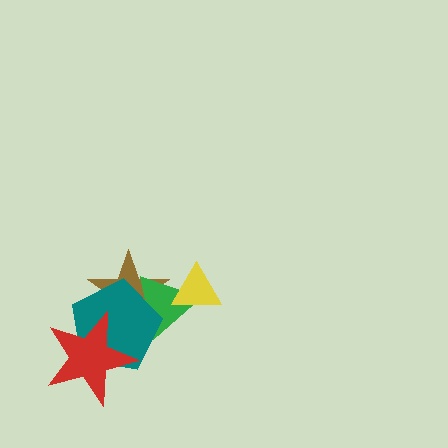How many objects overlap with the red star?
2 objects overlap with the red star.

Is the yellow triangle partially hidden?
No, no other shape covers it.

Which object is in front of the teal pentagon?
The red star is in front of the teal pentagon.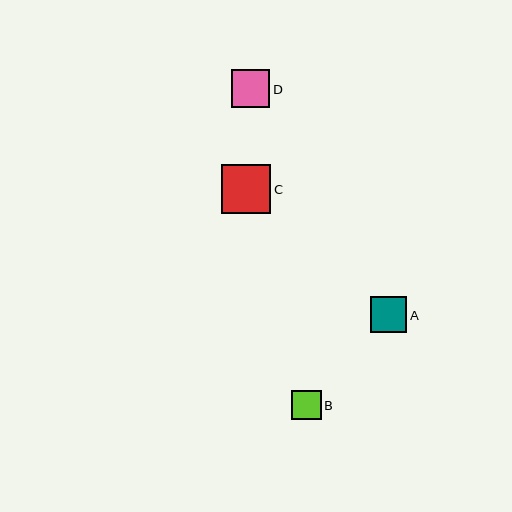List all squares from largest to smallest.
From largest to smallest: C, D, A, B.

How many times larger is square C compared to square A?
Square C is approximately 1.4 times the size of square A.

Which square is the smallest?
Square B is the smallest with a size of approximately 30 pixels.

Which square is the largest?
Square C is the largest with a size of approximately 49 pixels.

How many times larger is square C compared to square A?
Square C is approximately 1.4 times the size of square A.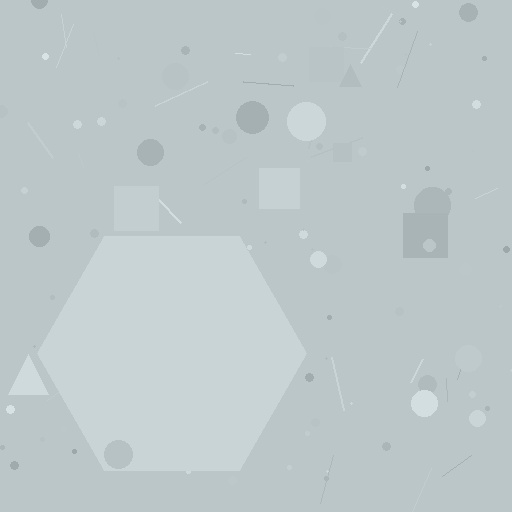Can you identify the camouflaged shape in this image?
The camouflaged shape is a hexagon.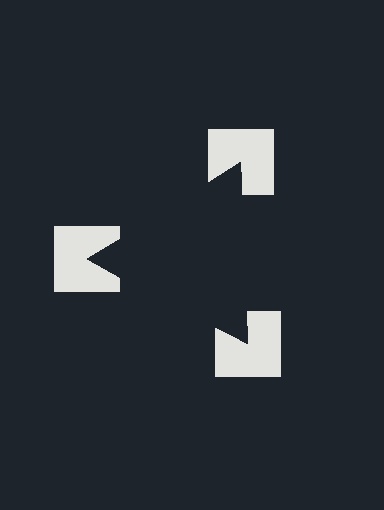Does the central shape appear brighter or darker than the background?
It typically appears slightly darker than the background, even though no actual brightness change is drawn.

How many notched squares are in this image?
There are 3 — one at each vertex of the illusory triangle.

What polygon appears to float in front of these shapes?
An illusory triangle — its edges are inferred from the aligned wedge cuts in the notched squares, not physically drawn.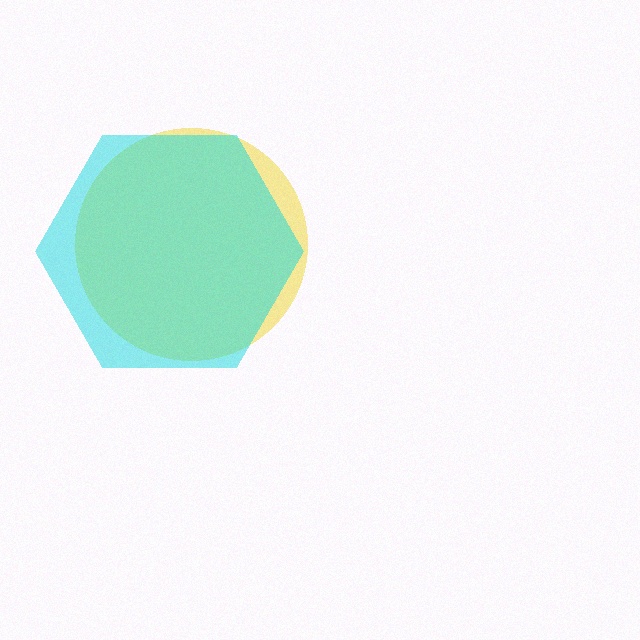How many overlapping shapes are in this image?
There are 2 overlapping shapes in the image.